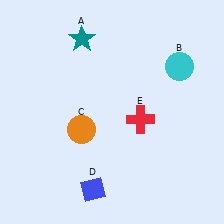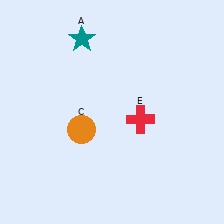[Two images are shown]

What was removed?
The cyan circle (B), the blue diamond (D) were removed in Image 2.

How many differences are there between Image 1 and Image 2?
There are 2 differences between the two images.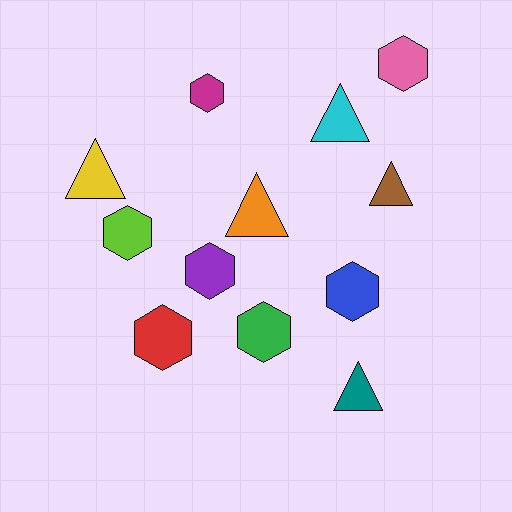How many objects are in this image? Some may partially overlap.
There are 12 objects.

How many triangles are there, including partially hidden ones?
There are 5 triangles.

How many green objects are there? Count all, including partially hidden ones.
There is 1 green object.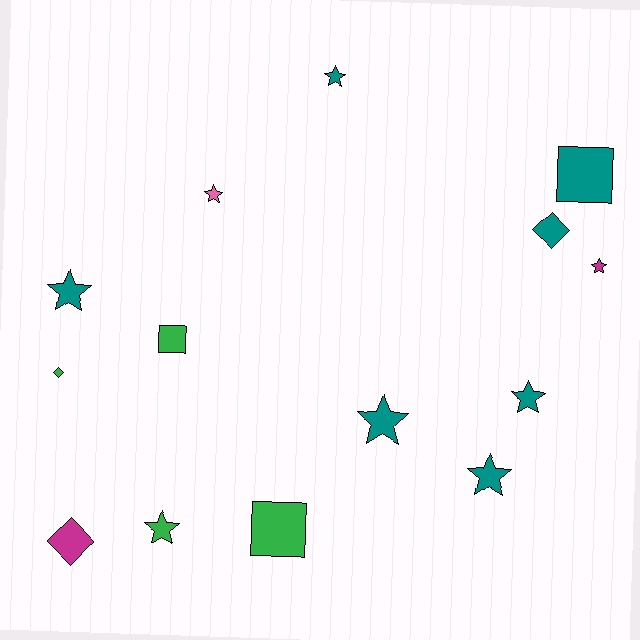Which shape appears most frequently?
Star, with 8 objects.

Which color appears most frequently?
Teal, with 7 objects.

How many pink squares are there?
There are no pink squares.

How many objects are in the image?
There are 14 objects.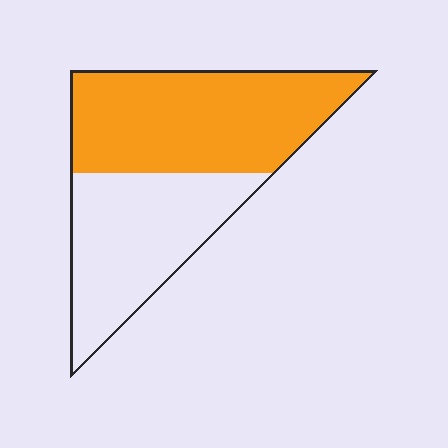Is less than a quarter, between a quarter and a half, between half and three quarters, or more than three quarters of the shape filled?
Between half and three quarters.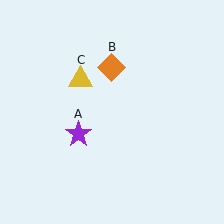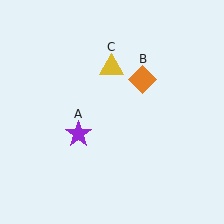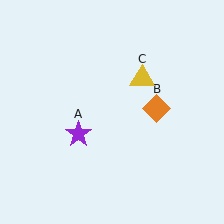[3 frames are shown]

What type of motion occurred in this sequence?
The orange diamond (object B), yellow triangle (object C) rotated clockwise around the center of the scene.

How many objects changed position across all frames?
2 objects changed position: orange diamond (object B), yellow triangle (object C).